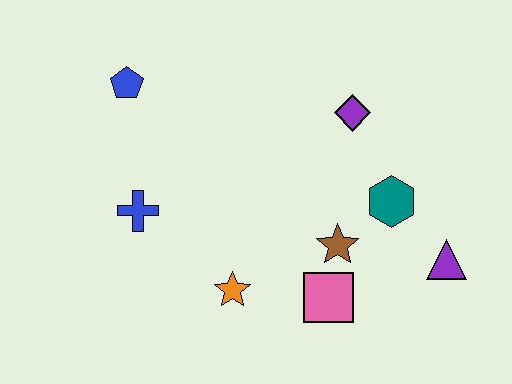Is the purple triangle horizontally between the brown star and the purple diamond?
No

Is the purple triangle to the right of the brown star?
Yes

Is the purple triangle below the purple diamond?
Yes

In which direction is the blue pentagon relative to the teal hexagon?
The blue pentagon is to the left of the teal hexagon.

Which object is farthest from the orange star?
The blue pentagon is farthest from the orange star.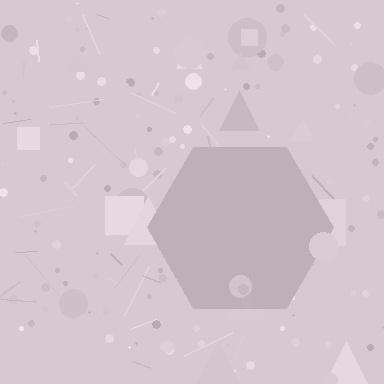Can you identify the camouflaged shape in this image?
The camouflaged shape is a hexagon.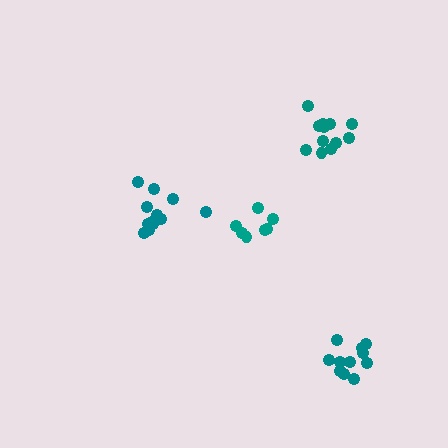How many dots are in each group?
Group 1: 7 dots, Group 2: 12 dots, Group 3: 13 dots, Group 4: 11 dots (43 total).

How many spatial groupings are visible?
There are 4 spatial groupings.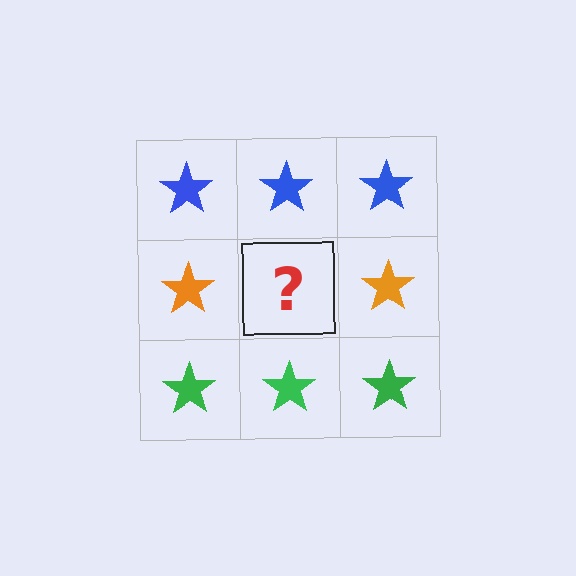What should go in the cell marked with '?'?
The missing cell should contain an orange star.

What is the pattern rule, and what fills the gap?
The rule is that each row has a consistent color. The gap should be filled with an orange star.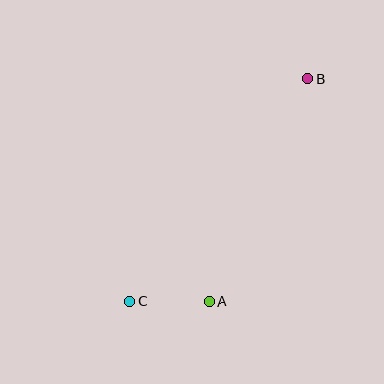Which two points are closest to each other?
Points A and C are closest to each other.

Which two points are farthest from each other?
Points B and C are farthest from each other.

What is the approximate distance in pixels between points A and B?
The distance between A and B is approximately 243 pixels.